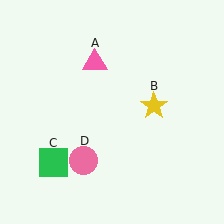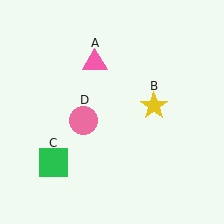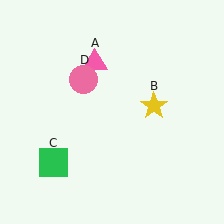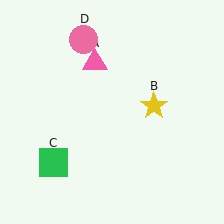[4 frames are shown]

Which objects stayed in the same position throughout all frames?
Pink triangle (object A) and yellow star (object B) and green square (object C) remained stationary.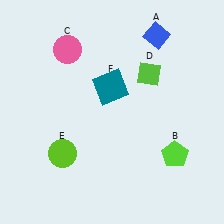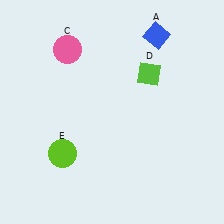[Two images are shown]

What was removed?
The teal square (F), the lime pentagon (B) were removed in Image 2.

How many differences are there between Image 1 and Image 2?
There are 2 differences between the two images.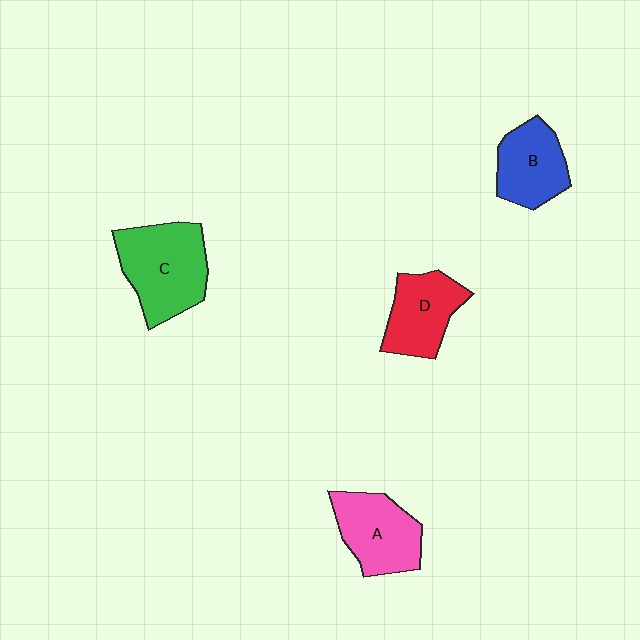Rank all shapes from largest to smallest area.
From largest to smallest: C (green), A (pink), D (red), B (blue).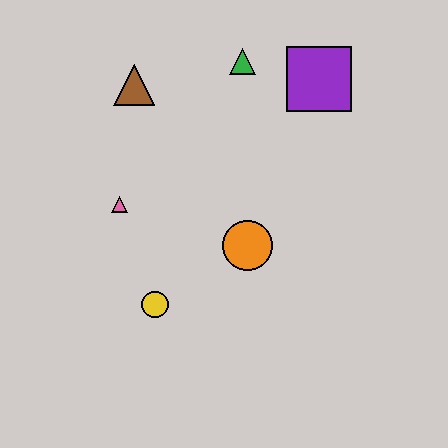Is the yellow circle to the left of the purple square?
Yes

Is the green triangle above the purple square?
Yes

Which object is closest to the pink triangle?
The yellow circle is closest to the pink triangle.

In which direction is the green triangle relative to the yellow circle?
The green triangle is above the yellow circle.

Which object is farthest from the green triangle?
The yellow circle is farthest from the green triangle.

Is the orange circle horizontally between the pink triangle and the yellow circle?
No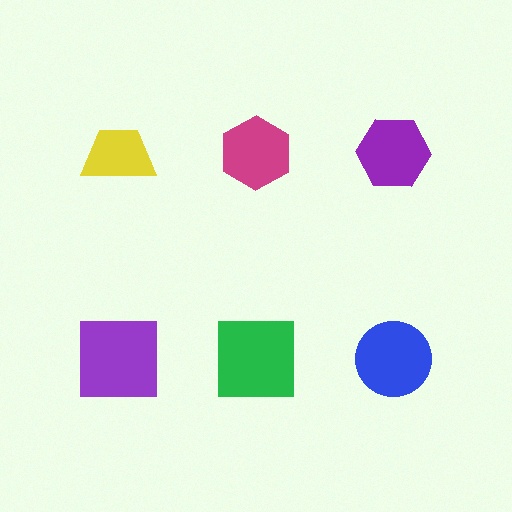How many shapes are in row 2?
3 shapes.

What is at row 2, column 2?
A green square.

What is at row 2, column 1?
A purple square.